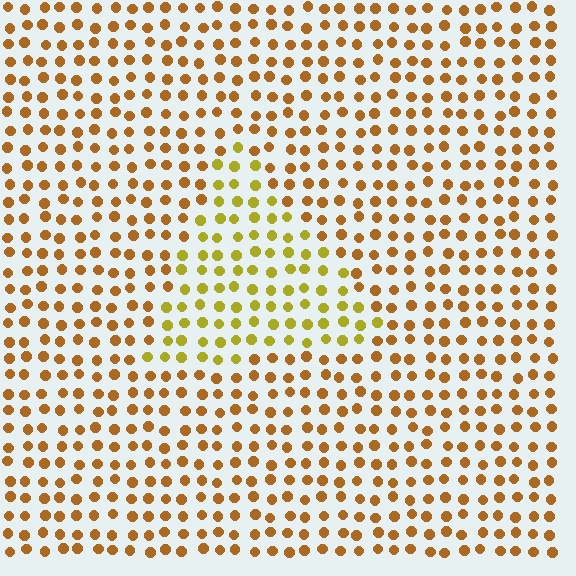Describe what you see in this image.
The image is filled with small brown elements in a uniform arrangement. A triangle-shaped region is visible where the elements are tinted to a slightly different hue, forming a subtle color boundary.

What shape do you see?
I see a triangle.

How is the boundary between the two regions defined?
The boundary is defined purely by a slight shift in hue (about 29 degrees). Spacing, size, and orientation are identical on both sides.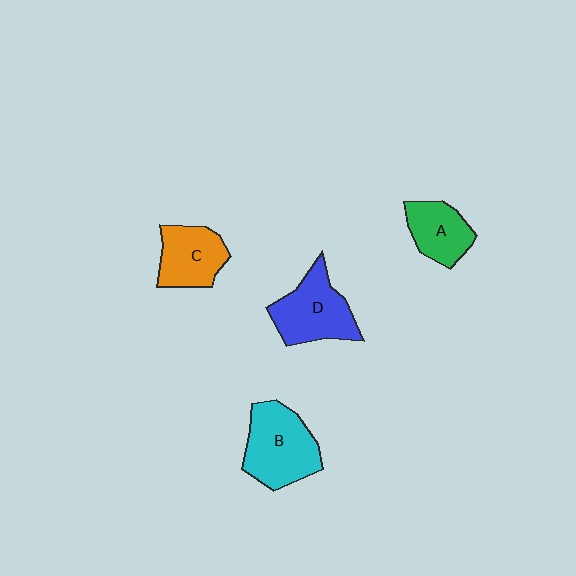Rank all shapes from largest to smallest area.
From largest to smallest: B (cyan), D (blue), C (orange), A (green).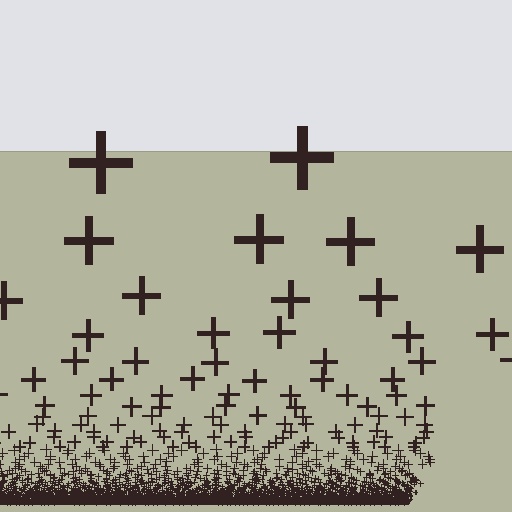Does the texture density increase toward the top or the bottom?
Density increases toward the bottom.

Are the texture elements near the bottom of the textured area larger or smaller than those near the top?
Smaller. The gradient is inverted — elements near the bottom are smaller and denser.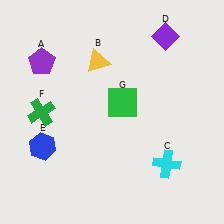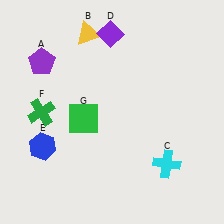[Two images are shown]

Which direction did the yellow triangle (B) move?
The yellow triangle (B) moved up.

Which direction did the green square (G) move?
The green square (G) moved left.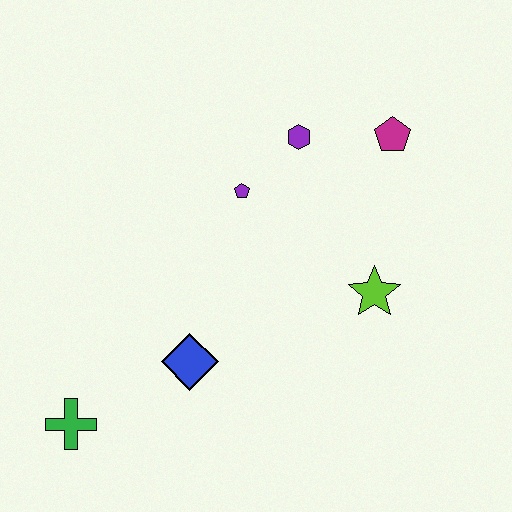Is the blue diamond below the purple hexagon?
Yes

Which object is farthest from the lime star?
The green cross is farthest from the lime star.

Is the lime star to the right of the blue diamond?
Yes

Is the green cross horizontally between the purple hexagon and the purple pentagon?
No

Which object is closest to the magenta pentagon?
The purple hexagon is closest to the magenta pentagon.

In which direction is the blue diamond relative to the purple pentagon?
The blue diamond is below the purple pentagon.